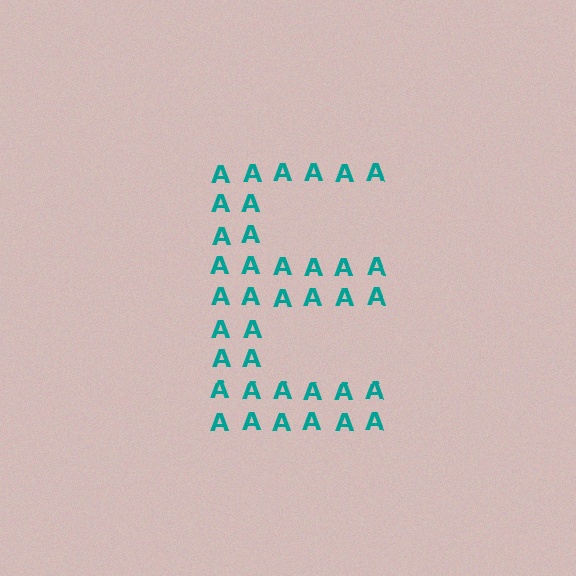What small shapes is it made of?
It is made of small letter A's.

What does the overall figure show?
The overall figure shows the letter E.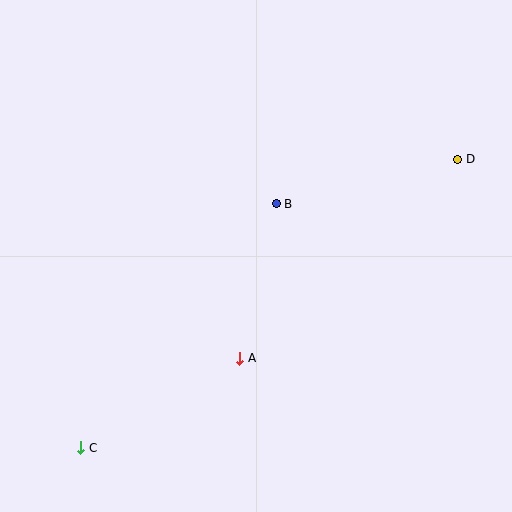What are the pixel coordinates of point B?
Point B is at (276, 204).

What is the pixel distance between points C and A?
The distance between C and A is 183 pixels.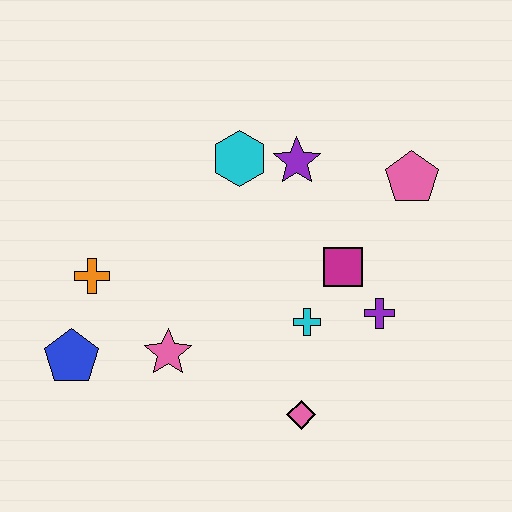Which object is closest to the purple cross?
The magenta square is closest to the purple cross.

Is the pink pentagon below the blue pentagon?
No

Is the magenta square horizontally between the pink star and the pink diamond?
No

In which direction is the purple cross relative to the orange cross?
The purple cross is to the right of the orange cross.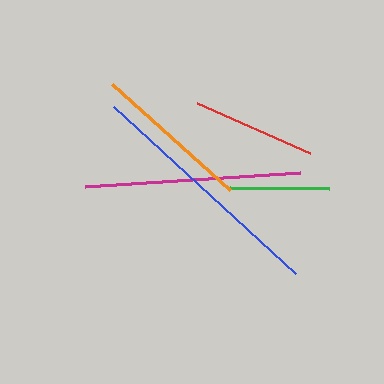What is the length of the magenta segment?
The magenta segment is approximately 215 pixels long.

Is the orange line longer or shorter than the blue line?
The blue line is longer than the orange line.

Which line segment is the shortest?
The green line is the shortest at approximately 99 pixels.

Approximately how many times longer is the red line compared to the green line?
The red line is approximately 1.2 times the length of the green line.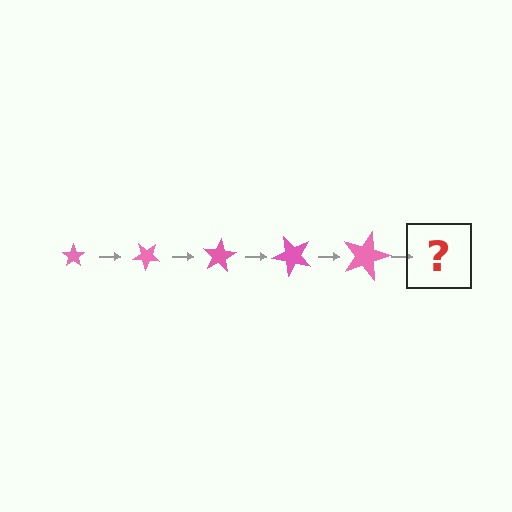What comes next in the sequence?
The next element should be a star, larger than the previous one and rotated 200 degrees from the start.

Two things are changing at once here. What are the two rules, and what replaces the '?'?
The two rules are that the star grows larger each step and it rotates 40 degrees each step. The '?' should be a star, larger than the previous one and rotated 200 degrees from the start.